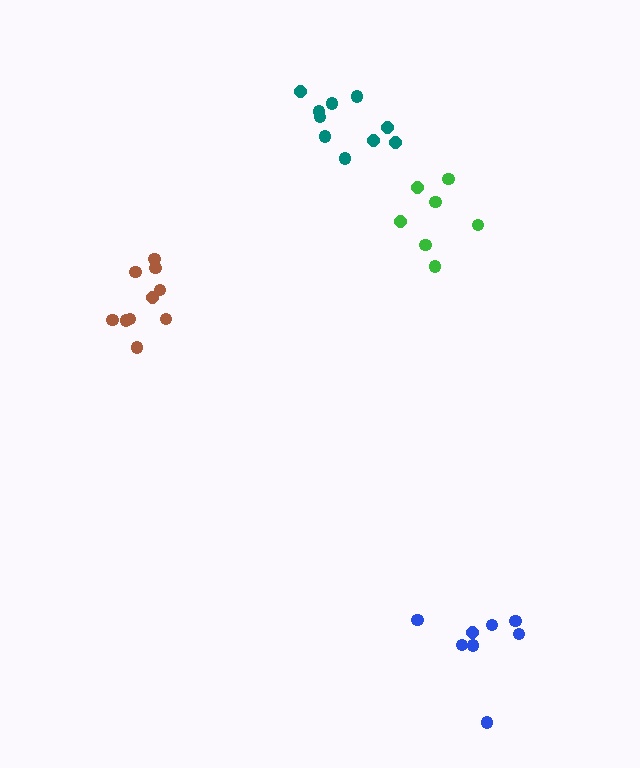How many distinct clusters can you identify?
There are 4 distinct clusters.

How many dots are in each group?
Group 1: 10 dots, Group 2: 8 dots, Group 3: 7 dots, Group 4: 10 dots (35 total).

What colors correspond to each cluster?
The clusters are colored: brown, blue, green, teal.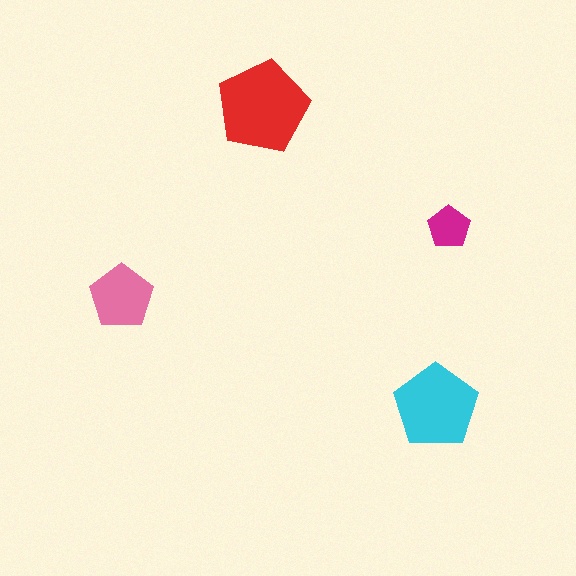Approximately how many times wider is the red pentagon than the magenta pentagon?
About 2 times wider.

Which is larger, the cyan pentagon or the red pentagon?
The red one.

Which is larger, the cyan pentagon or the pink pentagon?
The cyan one.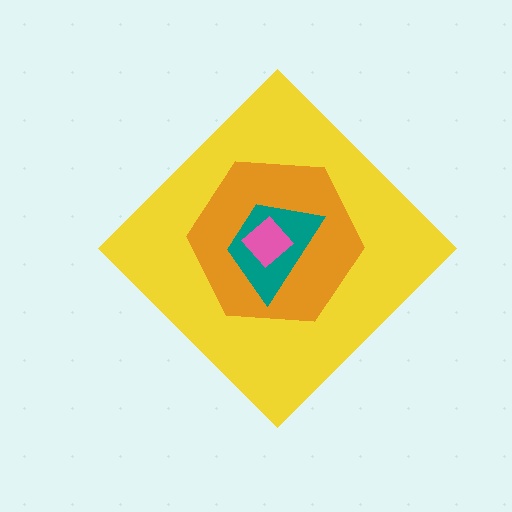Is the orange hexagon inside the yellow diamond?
Yes.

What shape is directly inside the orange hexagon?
The teal trapezoid.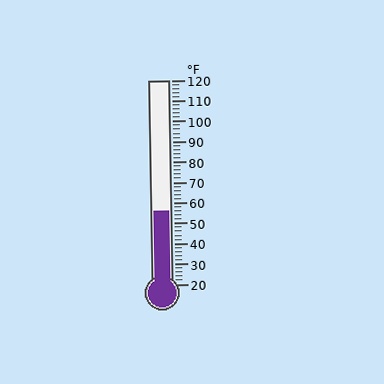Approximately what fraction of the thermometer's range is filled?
The thermometer is filled to approximately 35% of its range.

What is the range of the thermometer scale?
The thermometer scale ranges from 20°F to 120°F.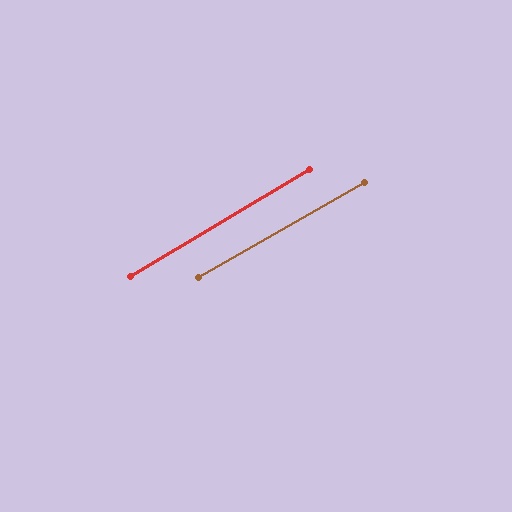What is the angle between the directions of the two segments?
Approximately 1 degree.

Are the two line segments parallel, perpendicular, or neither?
Parallel — their directions differ by only 1.2°.